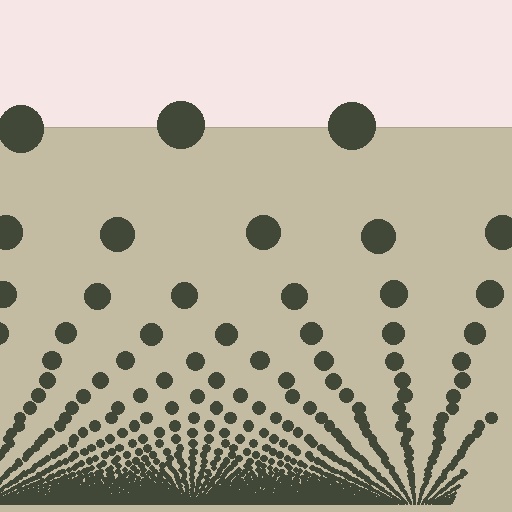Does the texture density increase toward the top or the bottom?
Density increases toward the bottom.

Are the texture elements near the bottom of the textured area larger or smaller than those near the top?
Smaller. The gradient is inverted — elements near the bottom are smaller and denser.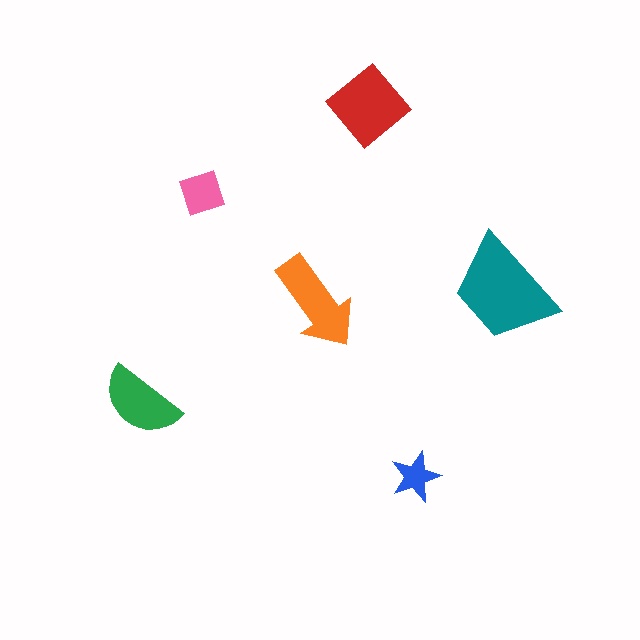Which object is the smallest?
The blue star.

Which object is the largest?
The teal trapezoid.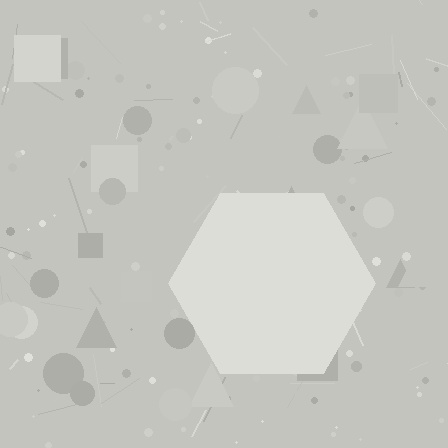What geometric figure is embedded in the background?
A hexagon is embedded in the background.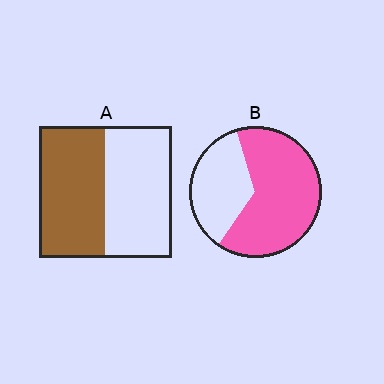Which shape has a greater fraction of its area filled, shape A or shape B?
Shape B.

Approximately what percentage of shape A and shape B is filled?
A is approximately 50% and B is approximately 65%.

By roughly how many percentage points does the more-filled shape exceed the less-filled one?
By roughly 15 percentage points (B over A).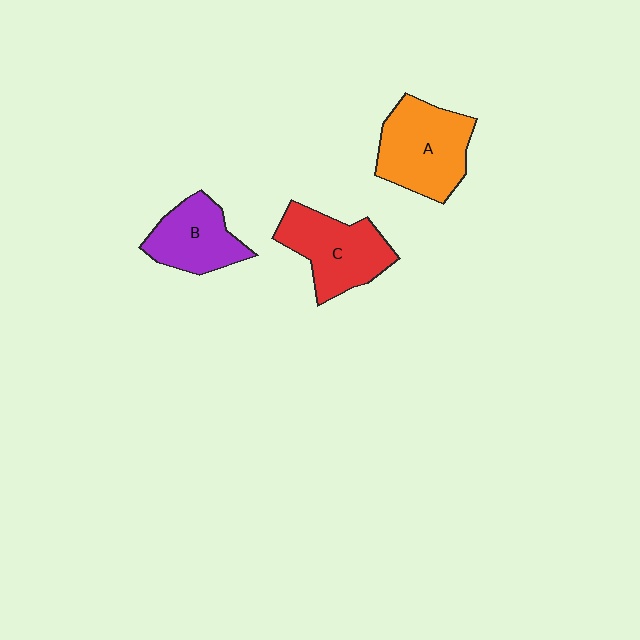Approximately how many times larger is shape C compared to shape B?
Approximately 1.2 times.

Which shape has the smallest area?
Shape B (purple).